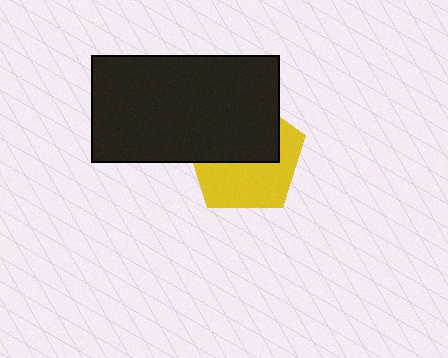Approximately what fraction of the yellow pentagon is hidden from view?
Roughly 51% of the yellow pentagon is hidden behind the black rectangle.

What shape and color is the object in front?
The object in front is a black rectangle.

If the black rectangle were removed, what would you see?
You would see the complete yellow pentagon.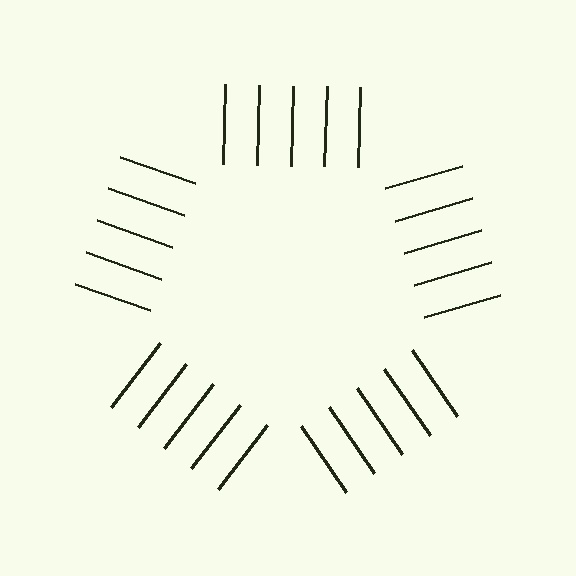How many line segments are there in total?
25 — 5 along each of the 5 edges.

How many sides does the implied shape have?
5 sides — the line-ends trace a pentagon.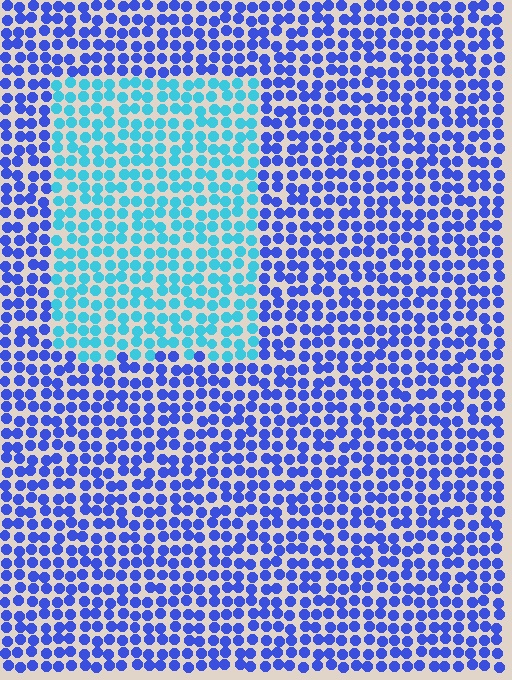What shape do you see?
I see a rectangle.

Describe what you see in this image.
The image is filled with small blue elements in a uniform arrangement. A rectangle-shaped region is visible where the elements are tinted to a slightly different hue, forming a subtle color boundary.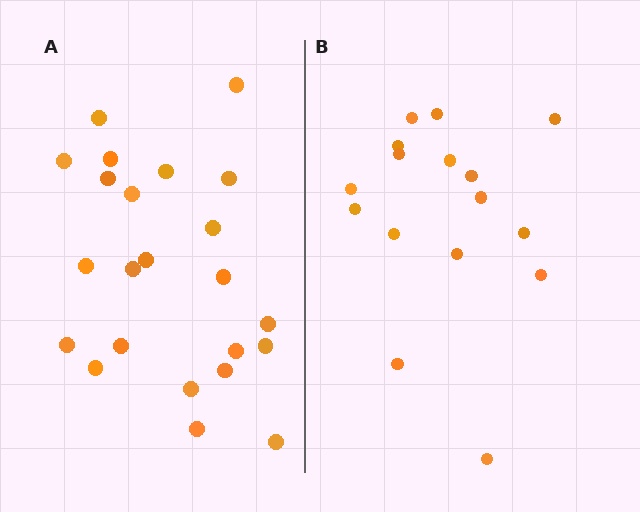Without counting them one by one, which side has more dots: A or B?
Region A (the left region) has more dots.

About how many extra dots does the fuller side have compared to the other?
Region A has roughly 8 or so more dots than region B.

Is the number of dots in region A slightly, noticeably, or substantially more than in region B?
Region A has noticeably more, but not dramatically so. The ratio is roughly 1.4 to 1.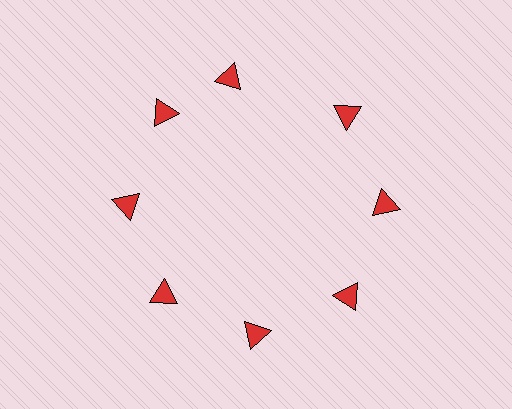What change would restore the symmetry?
The symmetry would be restored by rotating it back into even spacing with its neighbors so that all 8 triangles sit at equal angles and equal distance from the center.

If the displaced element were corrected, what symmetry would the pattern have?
It would have 8-fold rotational symmetry — the pattern would map onto itself every 45 degrees.